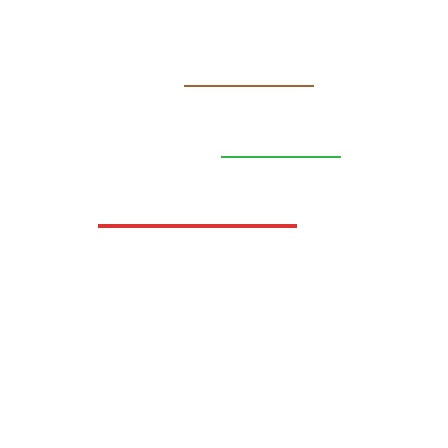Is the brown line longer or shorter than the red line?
The red line is longer than the brown line.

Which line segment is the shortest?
The green line is the shortest at approximately 120 pixels.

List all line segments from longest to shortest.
From longest to shortest: red, brown, green.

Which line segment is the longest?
The red line is the longest at approximately 198 pixels.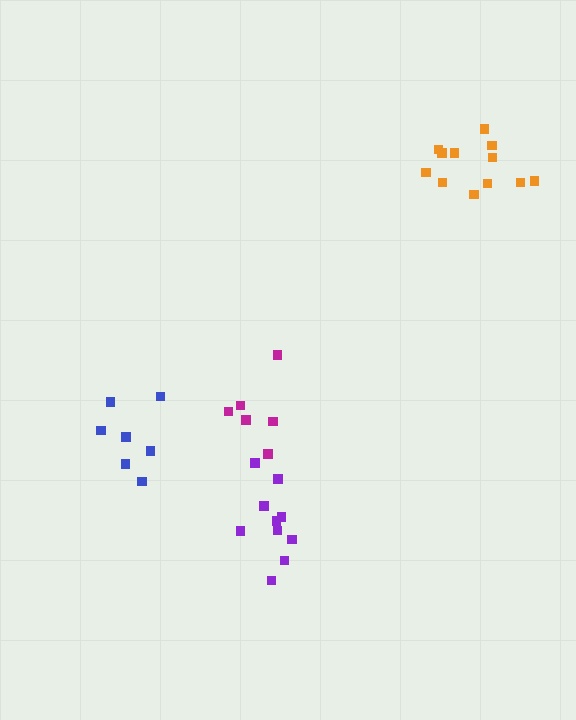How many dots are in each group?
Group 1: 12 dots, Group 2: 6 dots, Group 3: 7 dots, Group 4: 10 dots (35 total).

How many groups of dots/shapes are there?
There are 4 groups.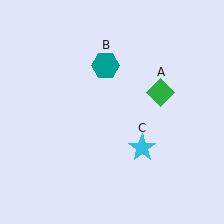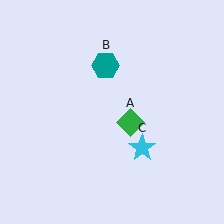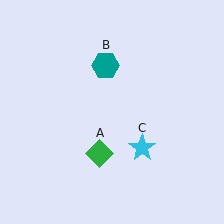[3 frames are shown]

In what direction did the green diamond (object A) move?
The green diamond (object A) moved down and to the left.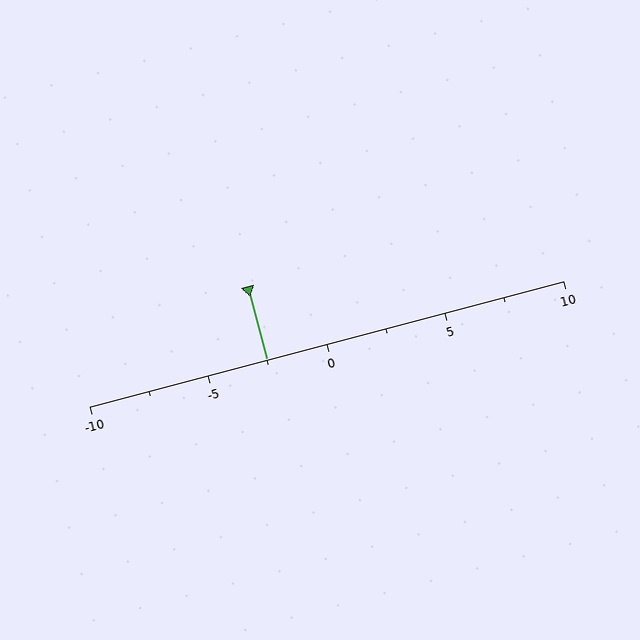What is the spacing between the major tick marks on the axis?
The major ticks are spaced 5 apart.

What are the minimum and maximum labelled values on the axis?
The axis runs from -10 to 10.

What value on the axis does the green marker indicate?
The marker indicates approximately -2.5.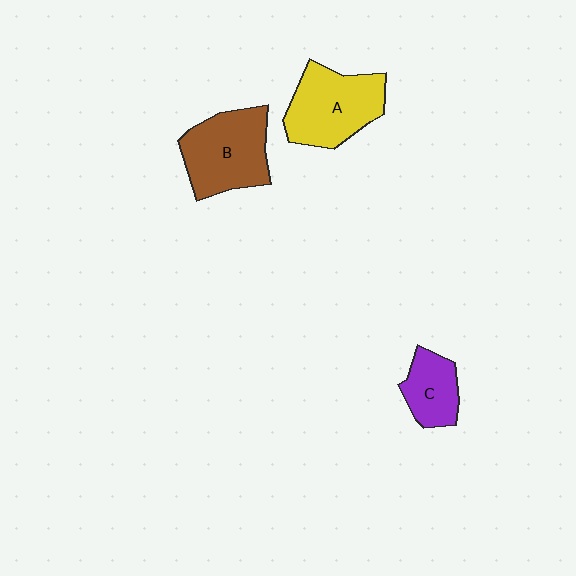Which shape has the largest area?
Shape B (brown).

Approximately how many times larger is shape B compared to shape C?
Approximately 1.8 times.